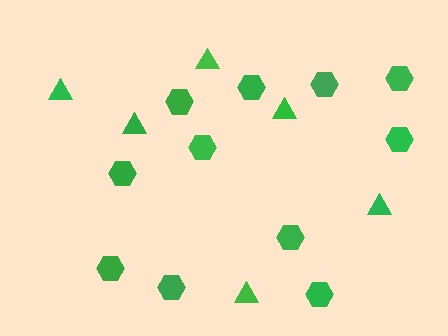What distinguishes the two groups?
There are 2 groups: one group of triangles (6) and one group of hexagons (11).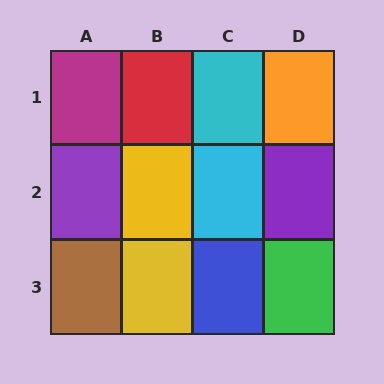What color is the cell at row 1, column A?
Magenta.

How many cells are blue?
1 cell is blue.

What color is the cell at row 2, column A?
Purple.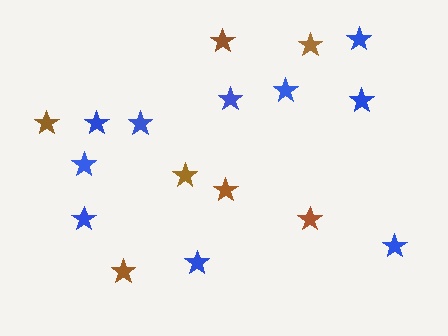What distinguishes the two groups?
There are 2 groups: one group of brown stars (7) and one group of blue stars (10).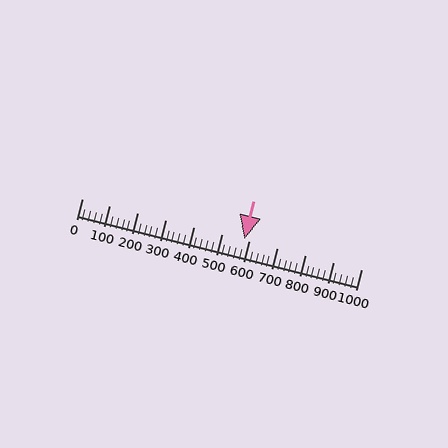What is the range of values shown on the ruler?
The ruler shows values from 0 to 1000.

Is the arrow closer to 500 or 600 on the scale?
The arrow is closer to 600.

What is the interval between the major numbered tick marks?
The major tick marks are spaced 100 units apart.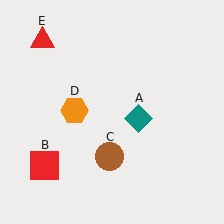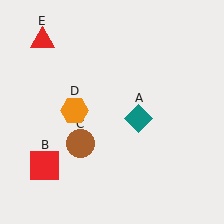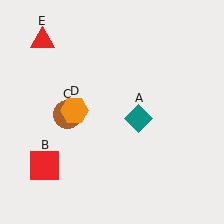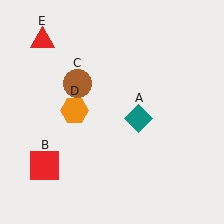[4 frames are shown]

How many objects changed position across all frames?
1 object changed position: brown circle (object C).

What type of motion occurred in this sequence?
The brown circle (object C) rotated clockwise around the center of the scene.